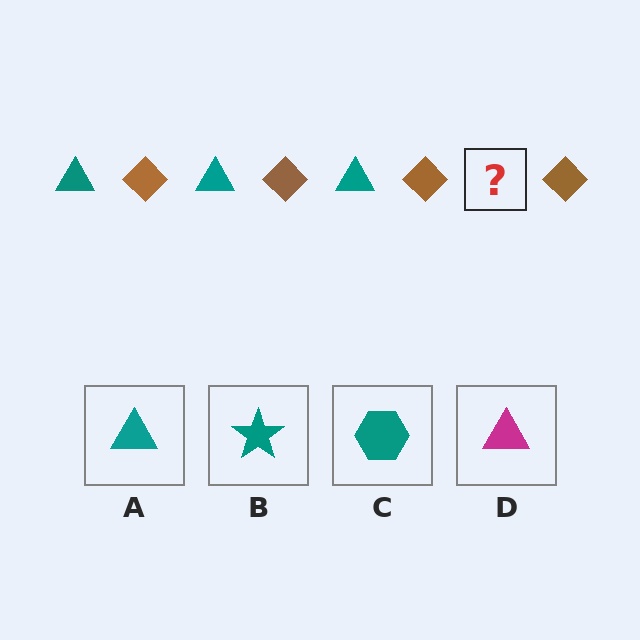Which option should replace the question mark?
Option A.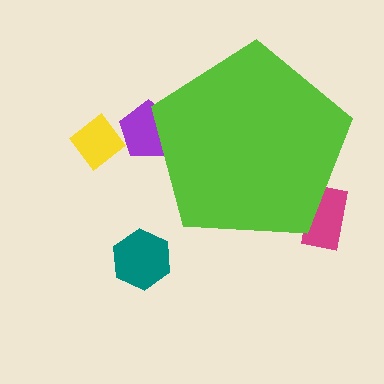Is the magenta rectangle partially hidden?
Yes, the magenta rectangle is partially hidden behind the lime pentagon.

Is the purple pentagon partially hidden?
Yes, the purple pentagon is partially hidden behind the lime pentagon.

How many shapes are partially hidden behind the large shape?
2 shapes are partially hidden.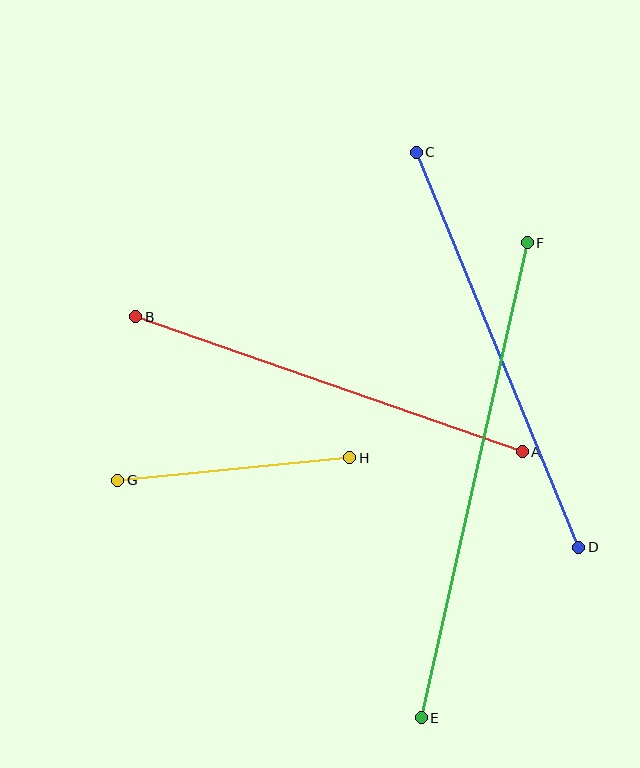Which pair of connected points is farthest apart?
Points E and F are farthest apart.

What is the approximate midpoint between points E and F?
The midpoint is at approximately (474, 480) pixels.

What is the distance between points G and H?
The distance is approximately 233 pixels.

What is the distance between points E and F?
The distance is approximately 487 pixels.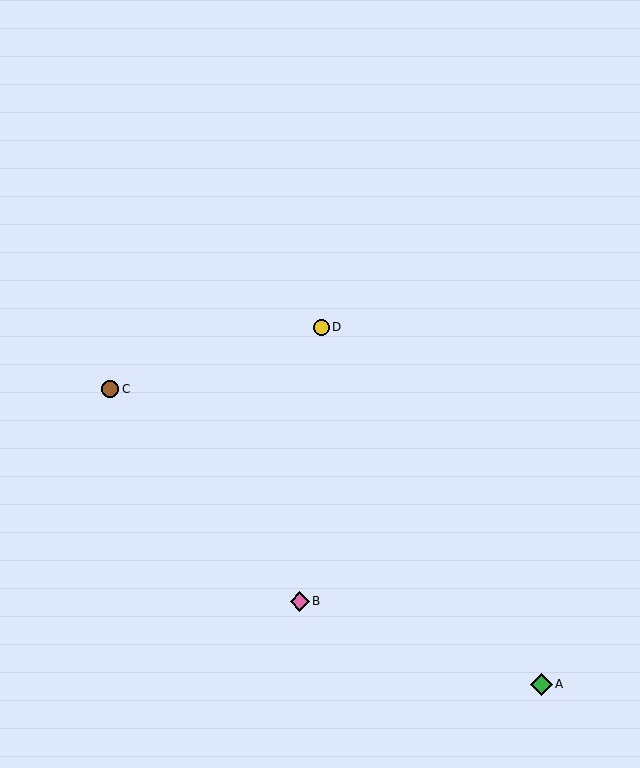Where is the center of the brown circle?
The center of the brown circle is at (110, 389).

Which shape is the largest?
The green diamond (labeled A) is the largest.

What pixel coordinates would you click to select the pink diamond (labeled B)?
Click at (300, 601) to select the pink diamond B.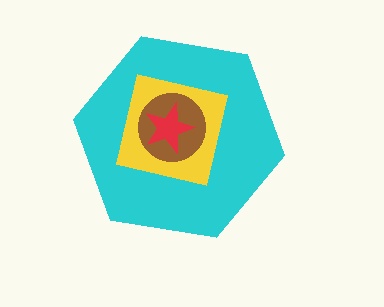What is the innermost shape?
The red star.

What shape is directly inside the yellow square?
The brown circle.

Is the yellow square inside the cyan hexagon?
Yes.